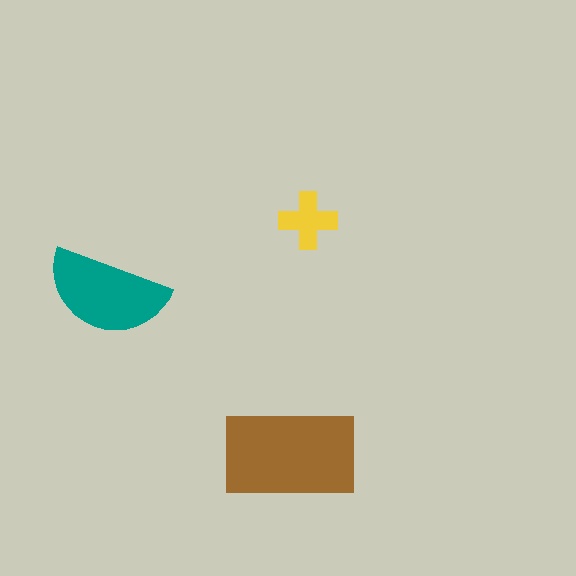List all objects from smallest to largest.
The yellow cross, the teal semicircle, the brown rectangle.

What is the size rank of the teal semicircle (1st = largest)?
2nd.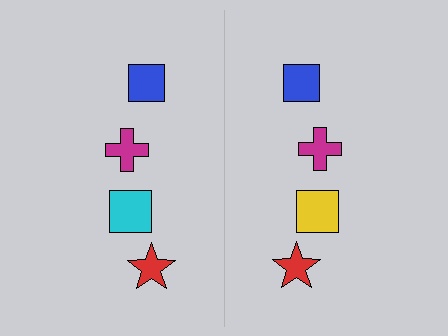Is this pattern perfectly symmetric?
No, the pattern is not perfectly symmetric. The yellow square on the right side breaks the symmetry — its mirror counterpart is cyan.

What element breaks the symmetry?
The yellow square on the right side breaks the symmetry — its mirror counterpart is cyan.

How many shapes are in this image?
There are 8 shapes in this image.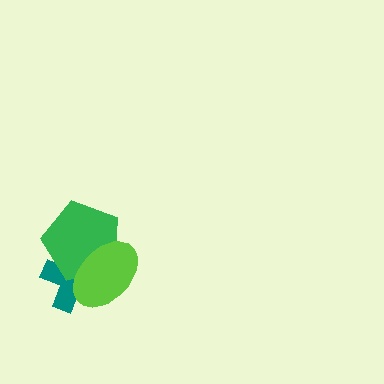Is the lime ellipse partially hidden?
No, no other shape covers it.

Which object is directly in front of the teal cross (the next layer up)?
The green pentagon is directly in front of the teal cross.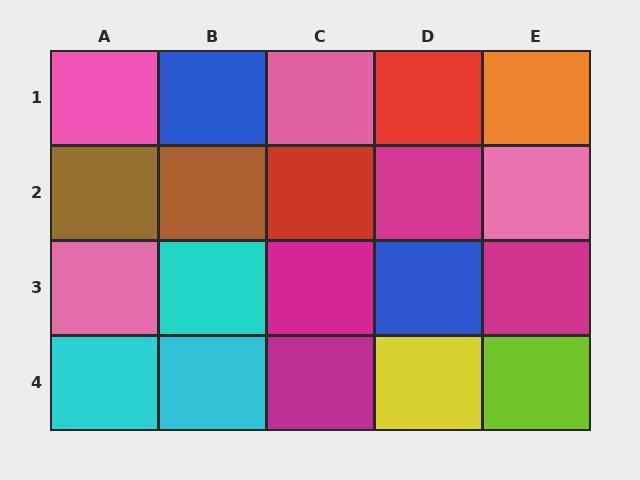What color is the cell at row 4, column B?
Cyan.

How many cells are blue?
2 cells are blue.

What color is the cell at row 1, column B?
Blue.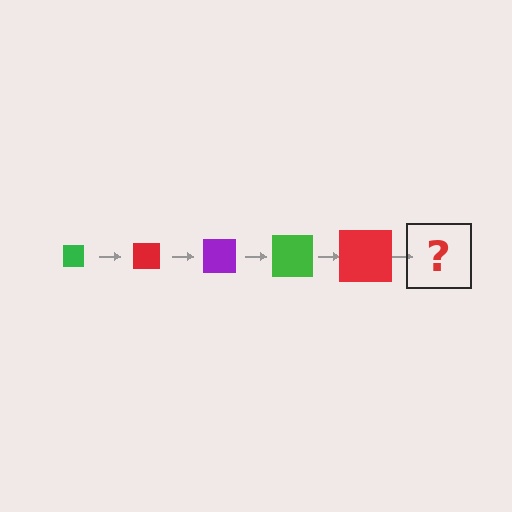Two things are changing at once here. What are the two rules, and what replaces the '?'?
The two rules are that the square grows larger each step and the color cycles through green, red, and purple. The '?' should be a purple square, larger than the previous one.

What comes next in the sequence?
The next element should be a purple square, larger than the previous one.